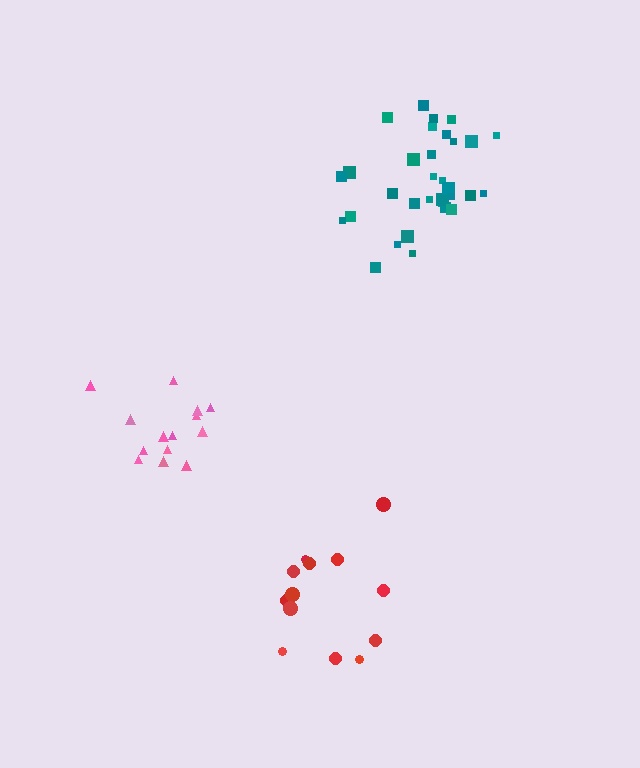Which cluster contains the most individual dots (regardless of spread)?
Teal (32).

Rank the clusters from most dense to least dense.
pink, teal, red.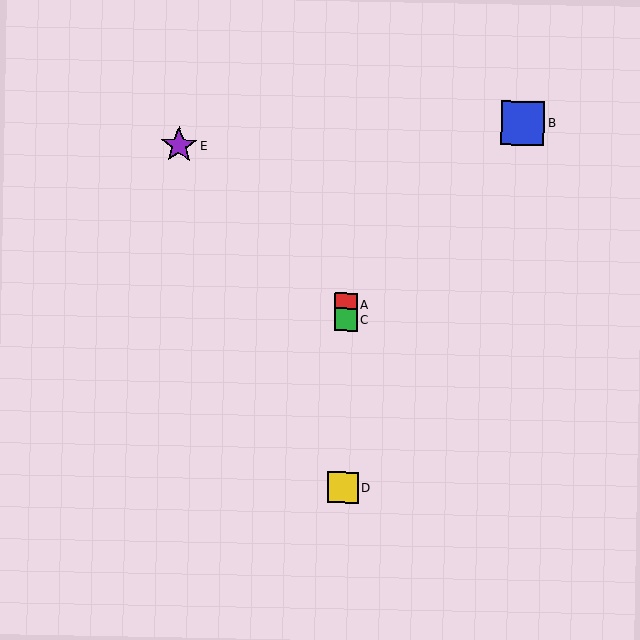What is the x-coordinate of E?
Object E is at x≈179.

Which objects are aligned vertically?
Objects A, C, D are aligned vertically.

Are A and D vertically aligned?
Yes, both are at x≈346.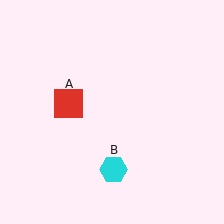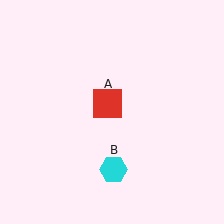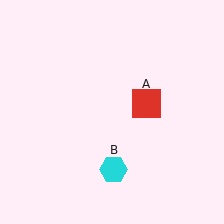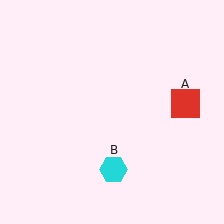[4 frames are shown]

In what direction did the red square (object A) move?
The red square (object A) moved right.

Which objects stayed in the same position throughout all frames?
Cyan hexagon (object B) remained stationary.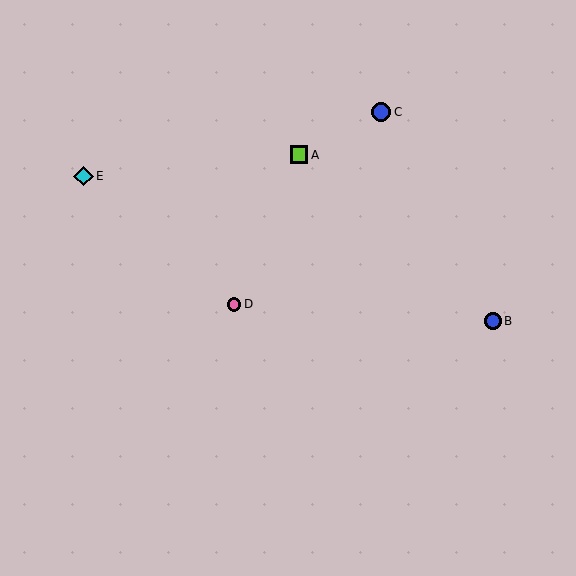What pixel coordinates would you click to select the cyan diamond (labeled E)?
Click at (84, 176) to select the cyan diamond E.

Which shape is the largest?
The blue circle (labeled C) is the largest.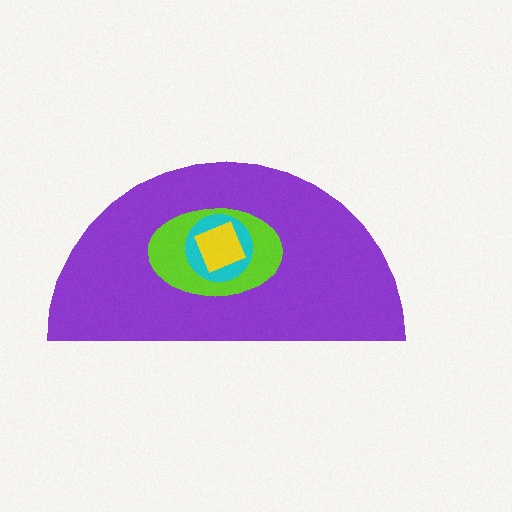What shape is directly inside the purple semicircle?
The lime ellipse.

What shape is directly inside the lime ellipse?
The cyan circle.